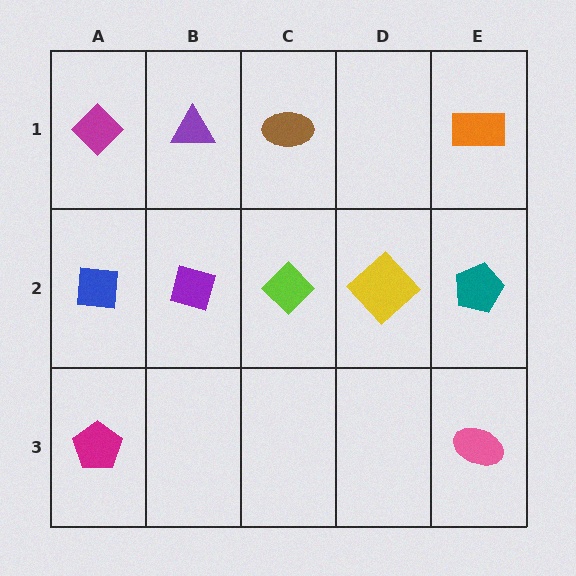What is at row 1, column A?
A magenta diamond.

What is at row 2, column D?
A yellow diamond.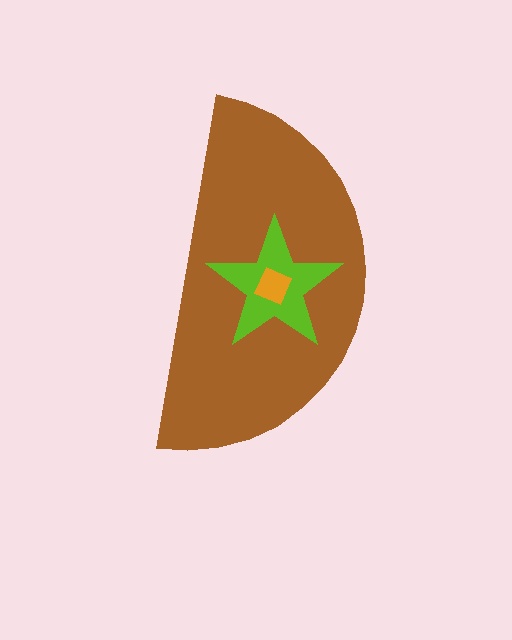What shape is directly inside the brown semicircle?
The lime star.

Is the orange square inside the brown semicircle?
Yes.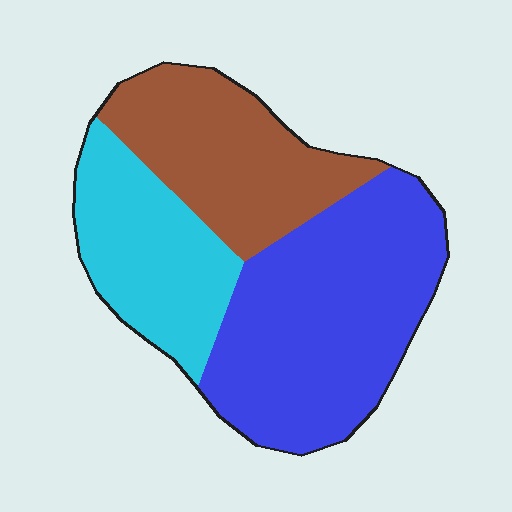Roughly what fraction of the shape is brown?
Brown takes up between a quarter and a half of the shape.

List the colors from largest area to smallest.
From largest to smallest: blue, brown, cyan.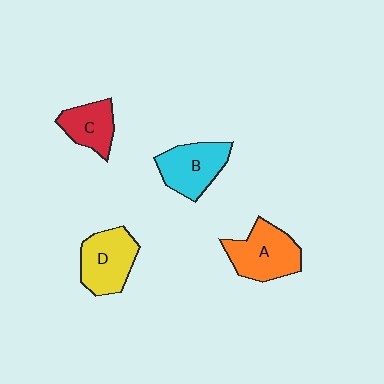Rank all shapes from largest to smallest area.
From largest to smallest: A (orange), D (yellow), B (cyan), C (red).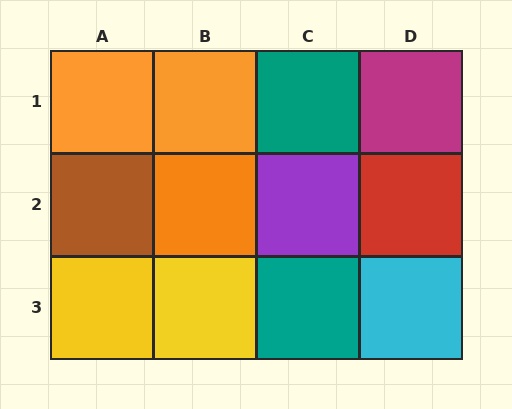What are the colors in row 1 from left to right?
Orange, orange, teal, magenta.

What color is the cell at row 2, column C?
Purple.